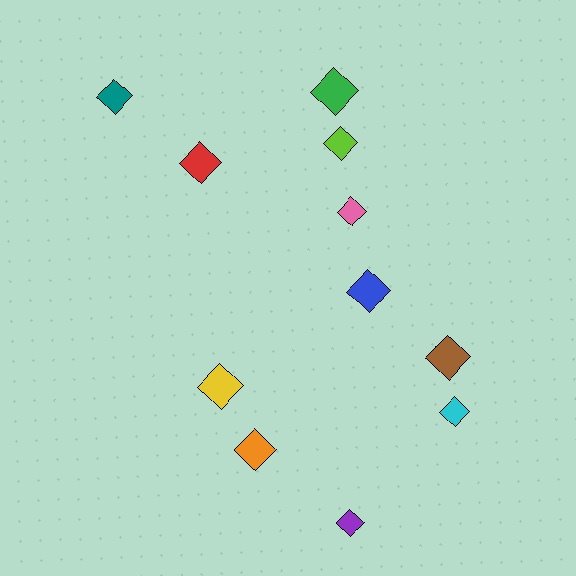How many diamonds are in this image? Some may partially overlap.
There are 11 diamonds.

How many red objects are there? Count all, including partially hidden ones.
There is 1 red object.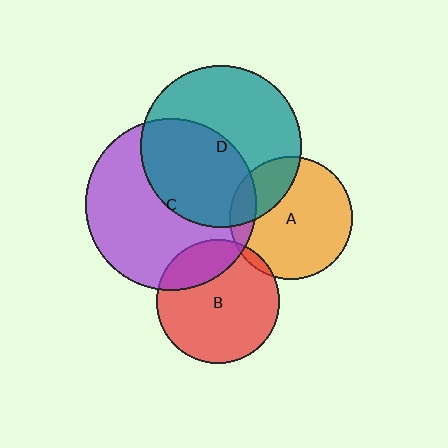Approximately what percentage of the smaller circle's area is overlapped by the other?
Approximately 45%.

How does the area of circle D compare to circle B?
Approximately 1.7 times.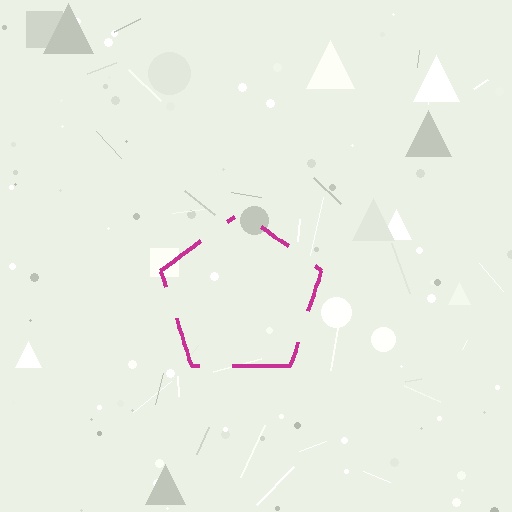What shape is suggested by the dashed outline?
The dashed outline suggests a pentagon.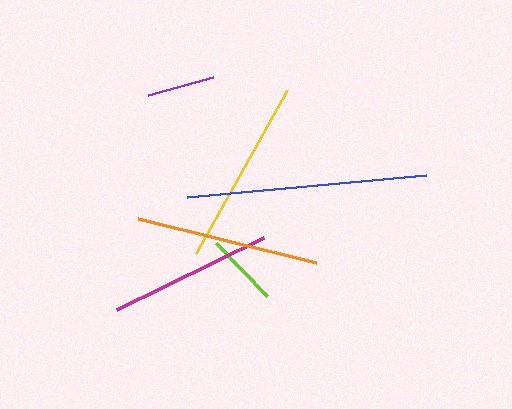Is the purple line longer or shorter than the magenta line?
The magenta line is longer than the purple line.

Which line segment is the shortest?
The purple line is the shortest at approximately 67 pixels.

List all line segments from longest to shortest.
From longest to shortest: blue, yellow, orange, magenta, lime, purple.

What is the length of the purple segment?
The purple segment is approximately 67 pixels long.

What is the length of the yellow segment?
The yellow segment is approximately 186 pixels long.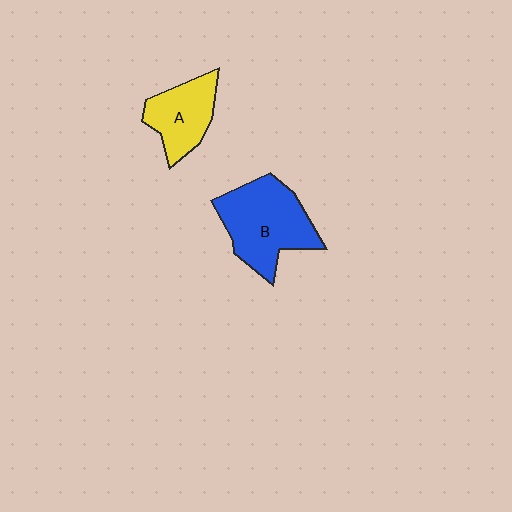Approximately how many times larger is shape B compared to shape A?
Approximately 1.5 times.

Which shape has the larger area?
Shape B (blue).